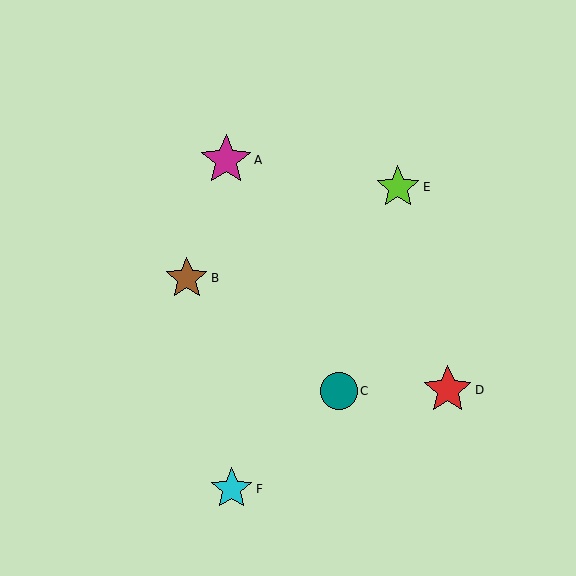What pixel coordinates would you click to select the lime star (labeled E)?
Click at (398, 187) to select the lime star E.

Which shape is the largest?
The magenta star (labeled A) is the largest.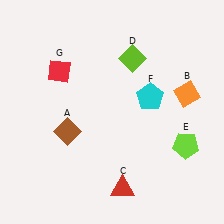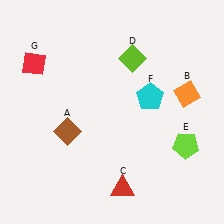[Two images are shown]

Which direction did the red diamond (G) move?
The red diamond (G) moved left.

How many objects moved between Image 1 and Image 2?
1 object moved between the two images.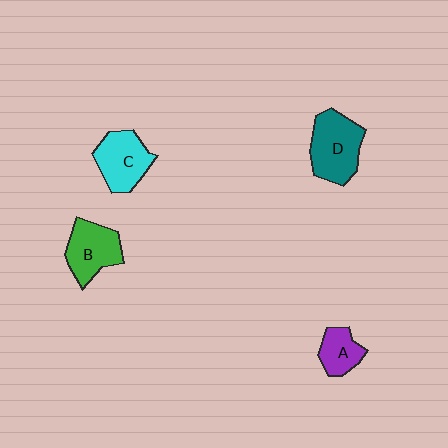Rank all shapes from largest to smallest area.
From largest to smallest: D (teal), C (cyan), B (green), A (purple).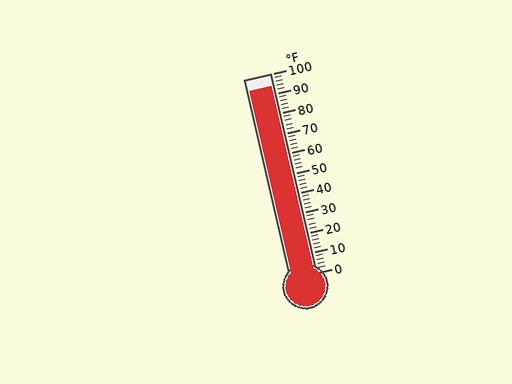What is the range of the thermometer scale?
The thermometer scale ranges from 0°F to 100°F.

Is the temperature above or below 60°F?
The temperature is above 60°F.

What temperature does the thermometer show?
The thermometer shows approximately 94°F.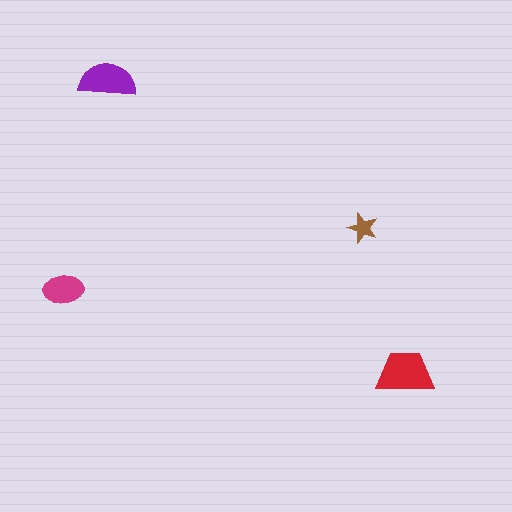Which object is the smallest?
The brown star.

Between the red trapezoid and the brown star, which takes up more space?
The red trapezoid.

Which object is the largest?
The red trapezoid.